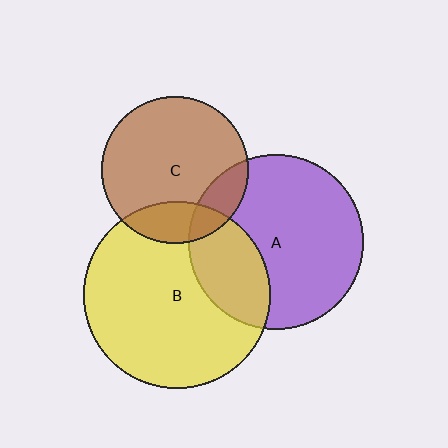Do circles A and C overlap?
Yes.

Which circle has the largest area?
Circle B (yellow).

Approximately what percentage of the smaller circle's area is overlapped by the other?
Approximately 15%.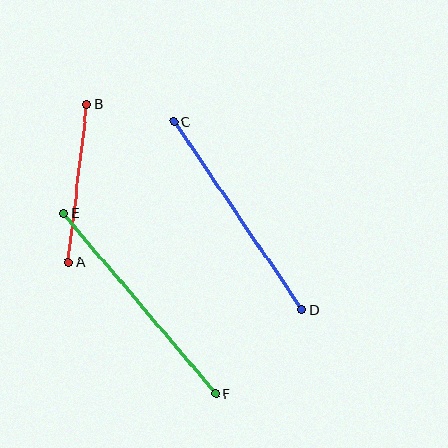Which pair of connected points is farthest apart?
Points E and F are farthest apart.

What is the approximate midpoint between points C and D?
The midpoint is at approximately (238, 215) pixels.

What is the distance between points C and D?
The distance is approximately 228 pixels.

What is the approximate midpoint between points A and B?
The midpoint is at approximately (78, 183) pixels.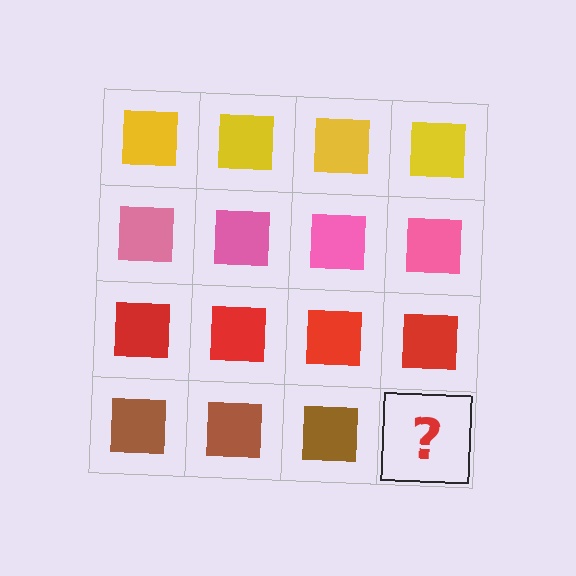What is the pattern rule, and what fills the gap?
The rule is that each row has a consistent color. The gap should be filled with a brown square.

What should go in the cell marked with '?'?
The missing cell should contain a brown square.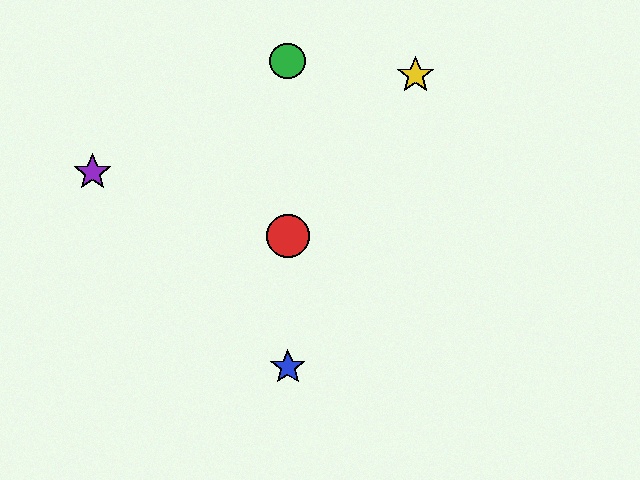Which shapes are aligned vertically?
The red circle, the blue star, the green circle are aligned vertically.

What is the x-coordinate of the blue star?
The blue star is at x≈288.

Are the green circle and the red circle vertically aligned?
Yes, both are at x≈288.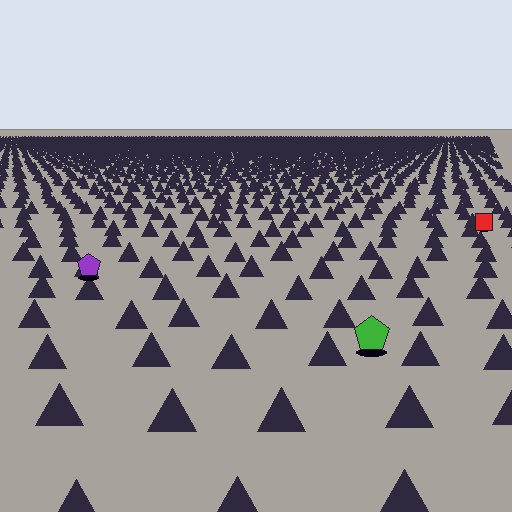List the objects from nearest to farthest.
From nearest to farthest: the green pentagon, the purple pentagon, the red square.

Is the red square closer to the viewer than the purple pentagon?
No. The purple pentagon is closer — you can tell from the texture gradient: the ground texture is coarser near it.